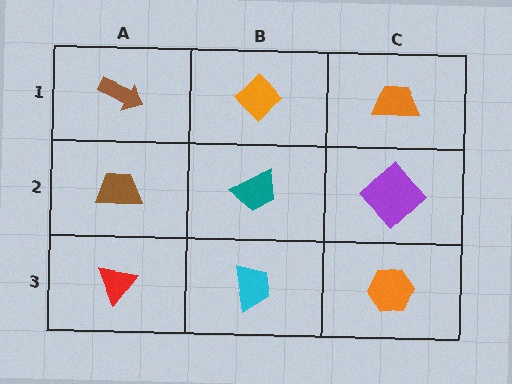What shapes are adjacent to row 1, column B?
A teal trapezoid (row 2, column B), a brown arrow (row 1, column A), an orange trapezoid (row 1, column C).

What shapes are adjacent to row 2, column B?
An orange diamond (row 1, column B), a cyan trapezoid (row 3, column B), a brown trapezoid (row 2, column A), a purple diamond (row 2, column C).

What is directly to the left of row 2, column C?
A teal trapezoid.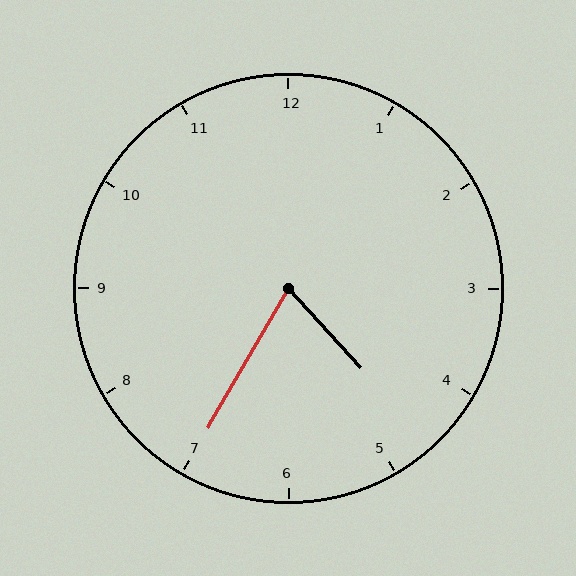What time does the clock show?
4:35.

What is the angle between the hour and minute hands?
Approximately 72 degrees.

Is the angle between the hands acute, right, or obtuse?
It is acute.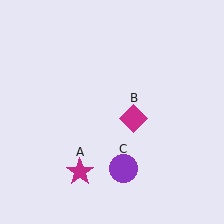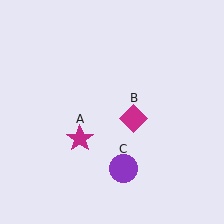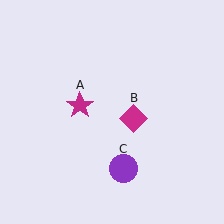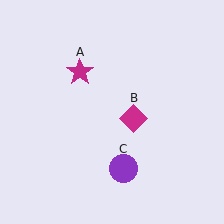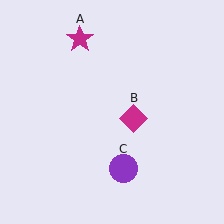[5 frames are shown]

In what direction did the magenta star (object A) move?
The magenta star (object A) moved up.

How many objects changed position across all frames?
1 object changed position: magenta star (object A).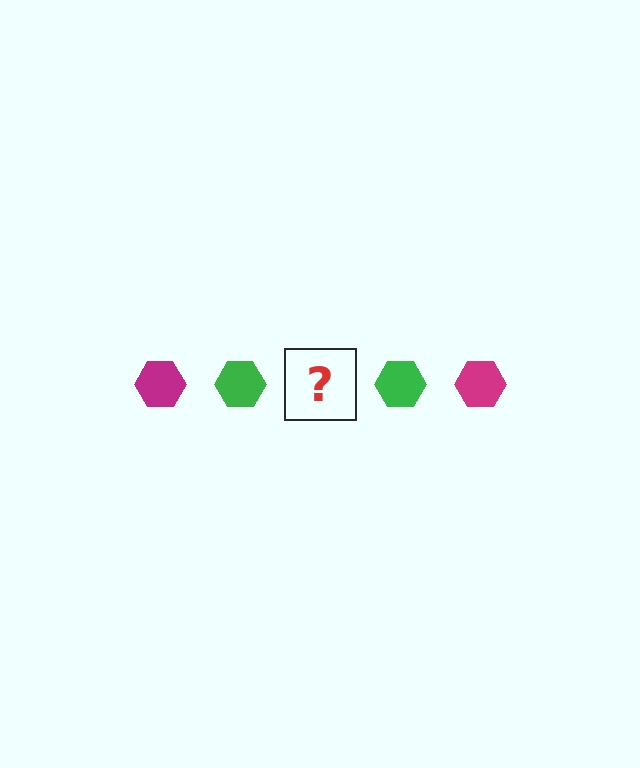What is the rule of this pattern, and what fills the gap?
The rule is that the pattern cycles through magenta, green hexagons. The gap should be filled with a magenta hexagon.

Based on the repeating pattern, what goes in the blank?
The blank should be a magenta hexagon.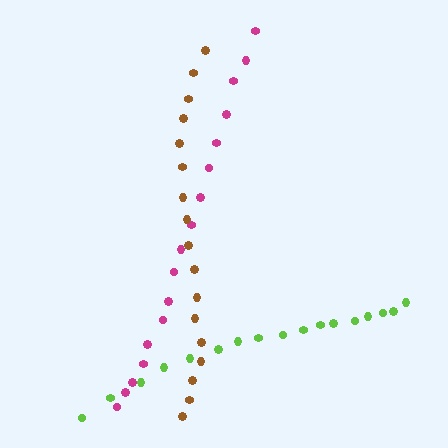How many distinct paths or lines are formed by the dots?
There are 3 distinct paths.